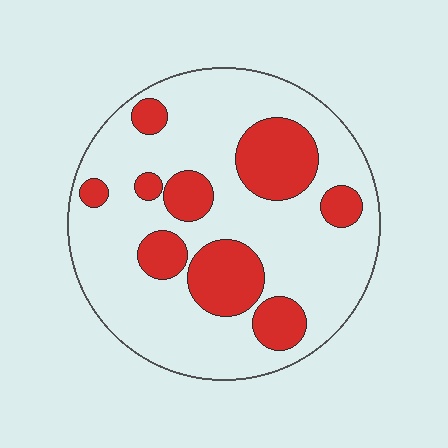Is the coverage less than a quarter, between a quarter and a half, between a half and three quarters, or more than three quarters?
Between a quarter and a half.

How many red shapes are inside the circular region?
9.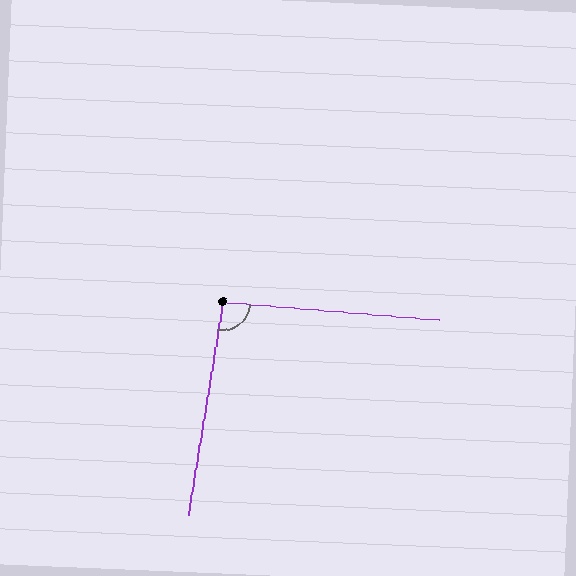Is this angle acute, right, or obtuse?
It is approximately a right angle.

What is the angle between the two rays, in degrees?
Approximately 95 degrees.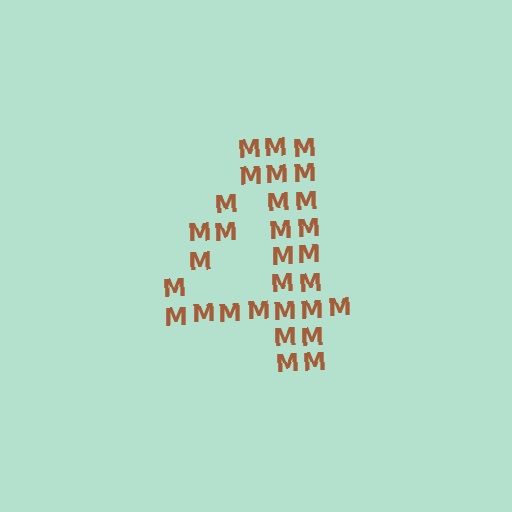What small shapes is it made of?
It is made of small letter M's.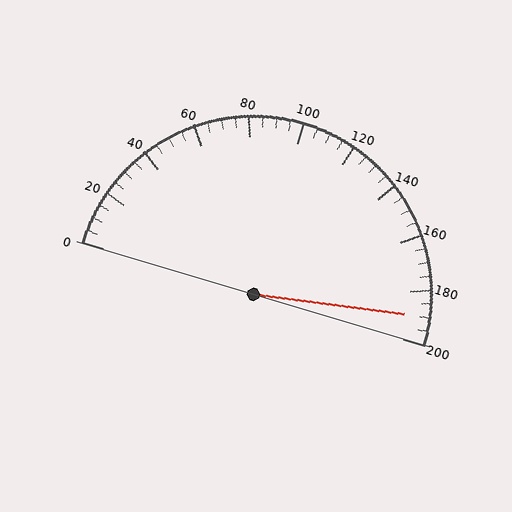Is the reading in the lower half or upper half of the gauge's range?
The reading is in the upper half of the range (0 to 200).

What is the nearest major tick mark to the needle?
The nearest major tick mark is 200.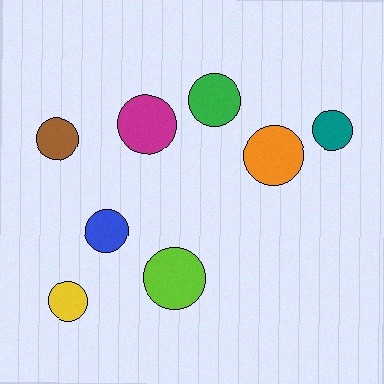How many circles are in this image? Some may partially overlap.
There are 8 circles.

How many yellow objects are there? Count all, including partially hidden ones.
There is 1 yellow object.